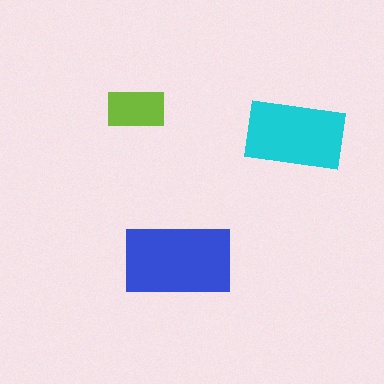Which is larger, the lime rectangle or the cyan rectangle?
The cyan one.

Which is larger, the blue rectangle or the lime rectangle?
The blue one.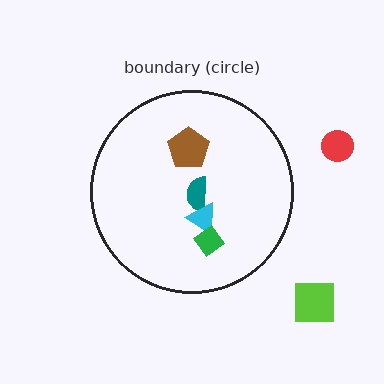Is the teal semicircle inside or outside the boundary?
Inside.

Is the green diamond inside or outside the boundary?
Inside.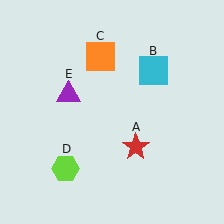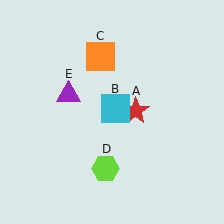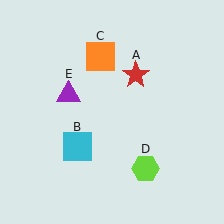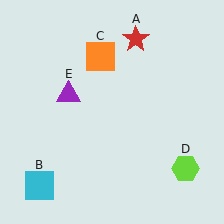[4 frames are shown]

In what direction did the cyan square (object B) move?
The cyan square (object B) moved down and to the left.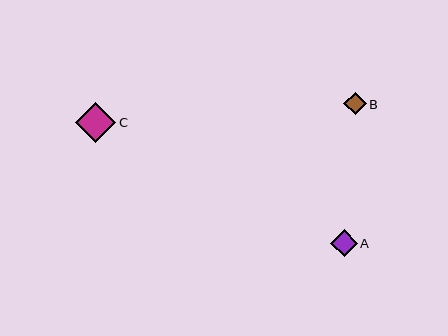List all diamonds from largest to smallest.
From largest to smallest: C, A, B.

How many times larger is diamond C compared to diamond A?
Diamond C is approximately 1.5 times the size of diamond A.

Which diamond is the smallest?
Diamond B is the smallest with a size of approximately 23 pixels.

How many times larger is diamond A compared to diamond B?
Diamond A is approximately 1.2 times the size of diamond B.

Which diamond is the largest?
Diamond C is the largest with a size of approximately 41 pixels.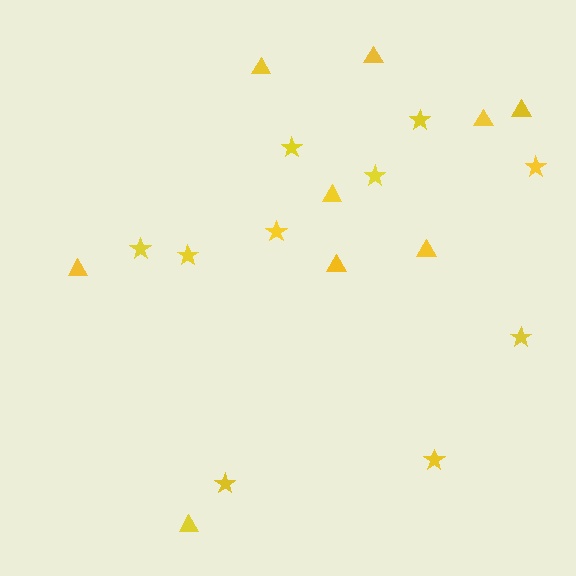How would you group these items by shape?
There are 2 groups: one group of stars (10) and one group of triangles (9).